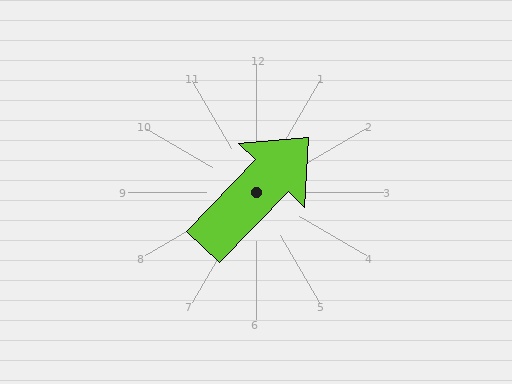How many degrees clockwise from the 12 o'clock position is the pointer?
Approximately 44 degrees.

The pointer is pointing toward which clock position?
Roughly 1 o'clock.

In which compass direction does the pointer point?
Northeast.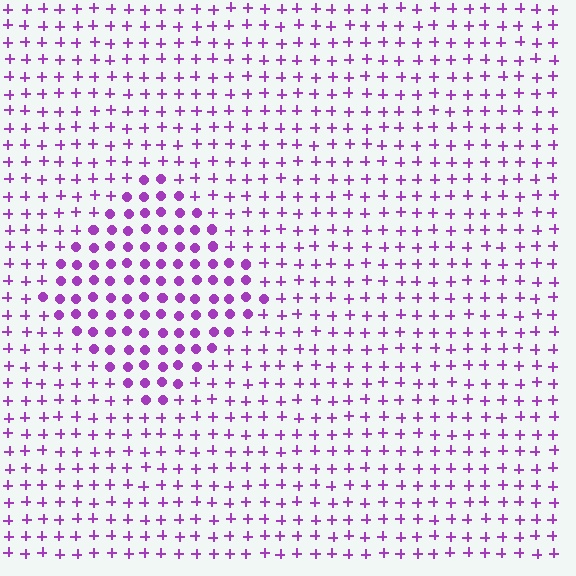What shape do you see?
I see a diamond.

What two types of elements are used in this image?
The image uses circles inside the diamond region and plus signs outside it.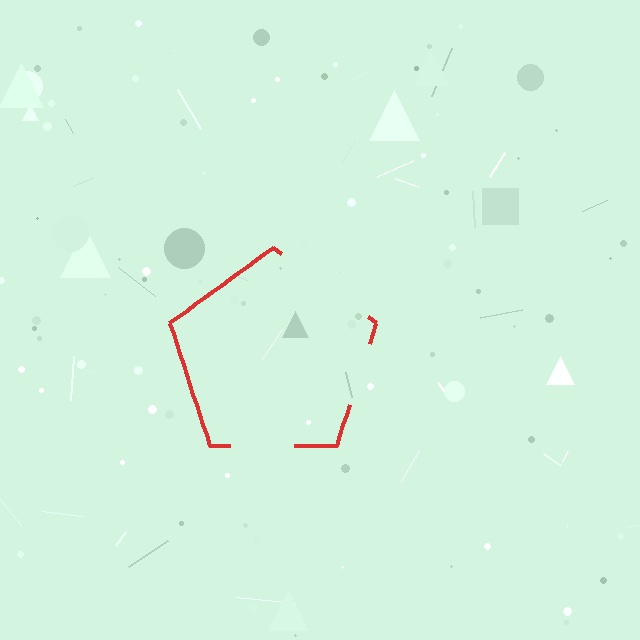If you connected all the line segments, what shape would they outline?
They would outline a pentagon.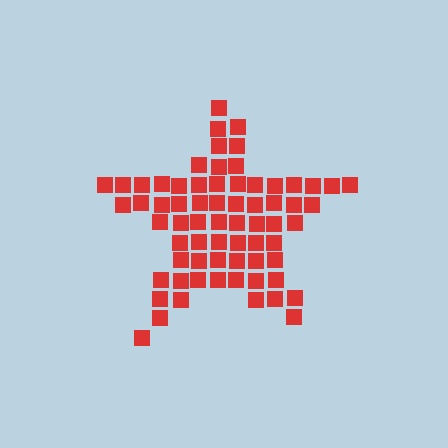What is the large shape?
The large shape is a star.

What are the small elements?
The small elements are squares.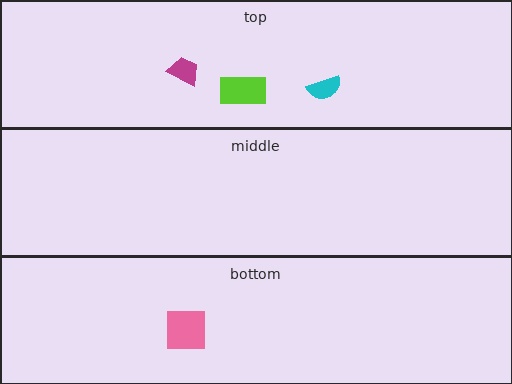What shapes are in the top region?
The magenta trapezoid, the cyan semicircle, the lime rectangle.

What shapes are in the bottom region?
The pink square.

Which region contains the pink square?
The bottom region.